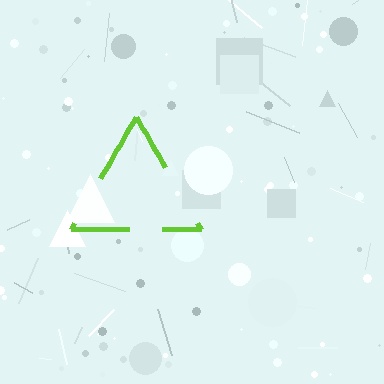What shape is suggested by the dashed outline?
The dashed outline suggests a triangle.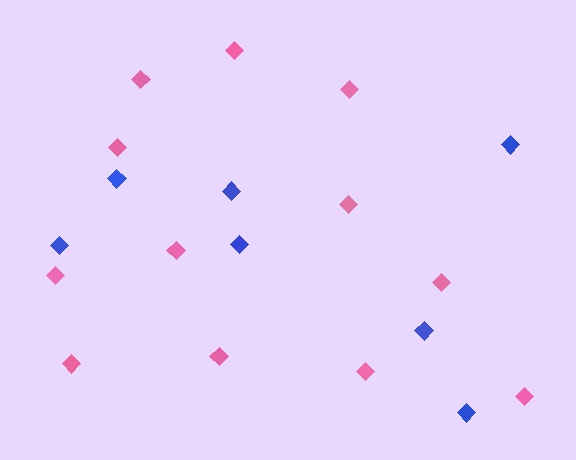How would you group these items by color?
There are 2 groups: one group of blue diamonds (7) and one group of pink diamonds (12).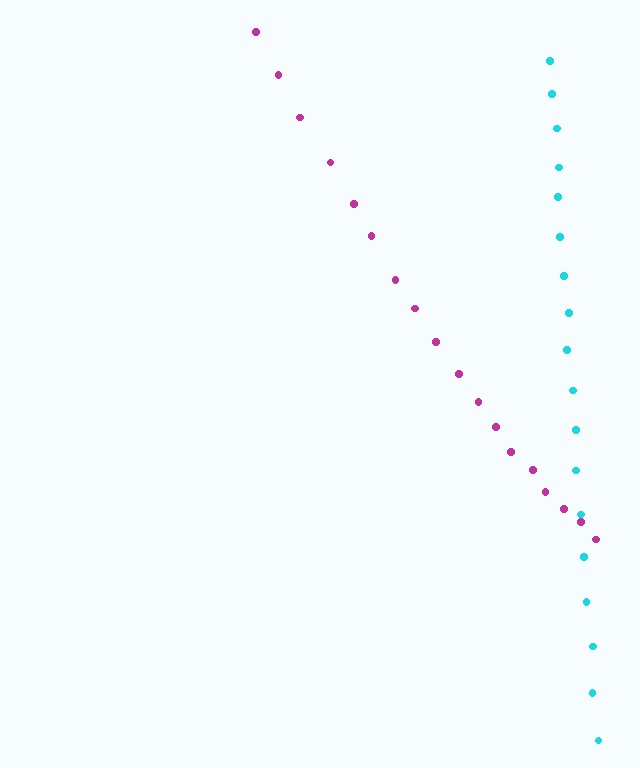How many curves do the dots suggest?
There are 2 distinct paths.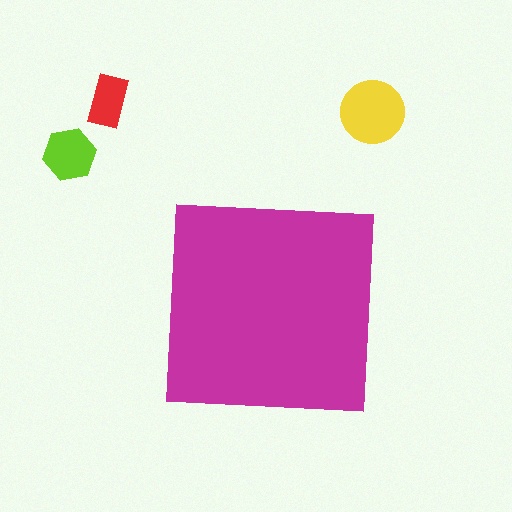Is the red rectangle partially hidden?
No, the red rectangle is fully visible.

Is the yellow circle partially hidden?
No, the yellow circle is fully visible.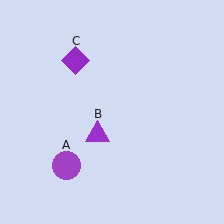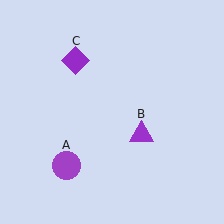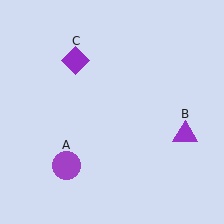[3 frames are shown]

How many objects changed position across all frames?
1 object changed position: purple triangle (object B).